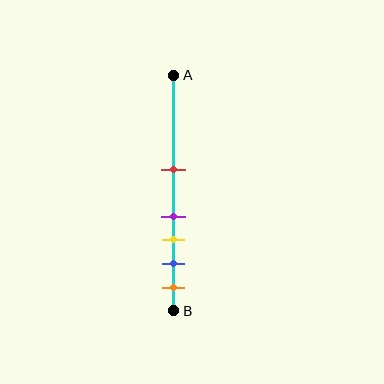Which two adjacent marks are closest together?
The purple and yellow marks are the closest adjacent pair.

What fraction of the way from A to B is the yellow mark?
The yellow mark is approximately 70% (0.7) of the way from A to B.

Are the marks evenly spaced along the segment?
No, the marks are not evenly spaced.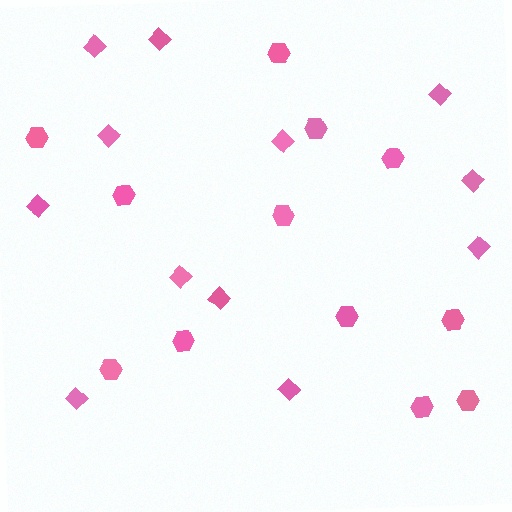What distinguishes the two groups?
There are 2 groups: one group of diamonds (12) and one group of hexagons (12).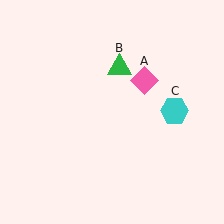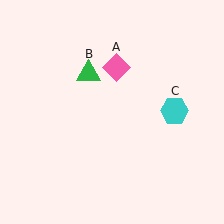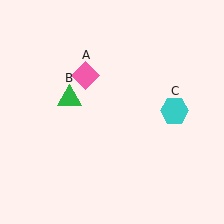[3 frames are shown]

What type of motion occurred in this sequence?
The pink diamond (object A), green triangle (object B) rotated counterclockwise around the center of the scene.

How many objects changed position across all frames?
2 objects changed position: pink diamond (object A), green triangle (object B).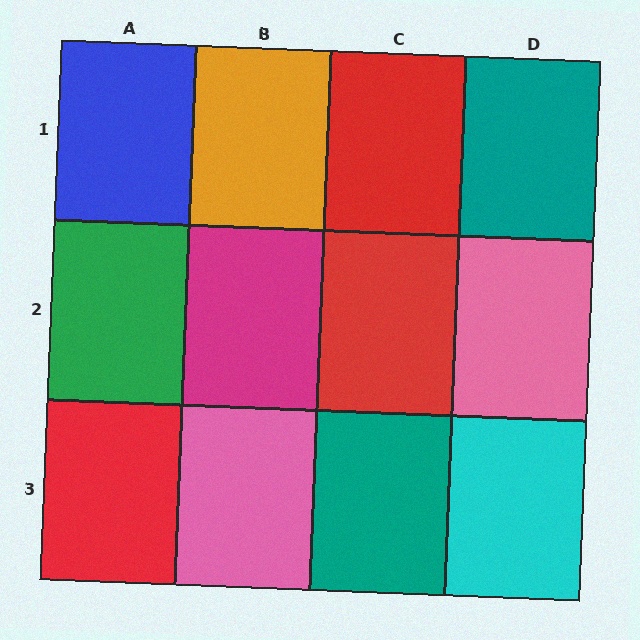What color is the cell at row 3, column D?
Cyan.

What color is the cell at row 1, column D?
Teal.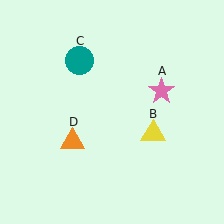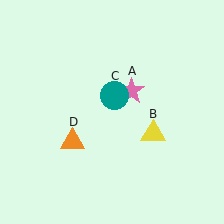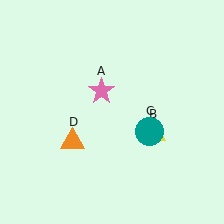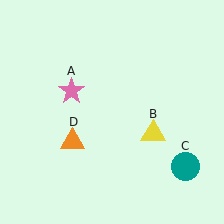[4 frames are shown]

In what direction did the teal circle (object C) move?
The teal circle (object C) moved down and to the right.